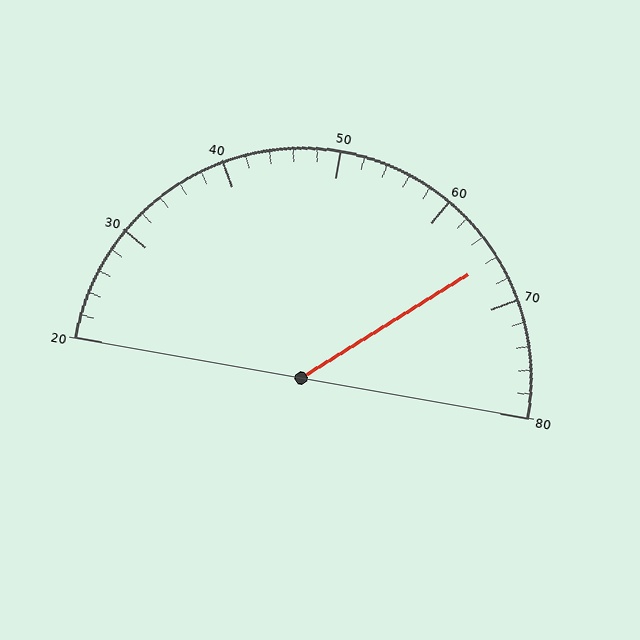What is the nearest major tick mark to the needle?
The nearest major tick mark is 70.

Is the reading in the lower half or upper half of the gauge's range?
The reading is in the upper half of the range (20 to 80).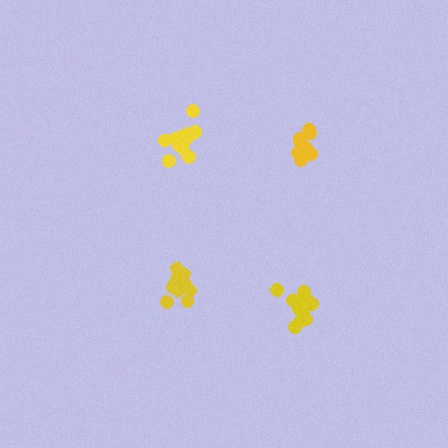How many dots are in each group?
Group 1: 11 dots, Group 2: 12 dots, Group 3: 13 dots, Group 4: 10 dots (46 total).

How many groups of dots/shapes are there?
There are 4 groups.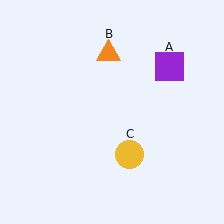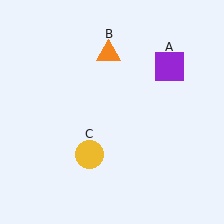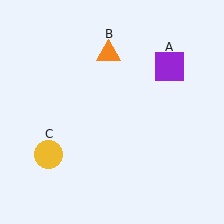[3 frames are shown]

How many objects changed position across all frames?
1 object changed position: yellow circle (object C).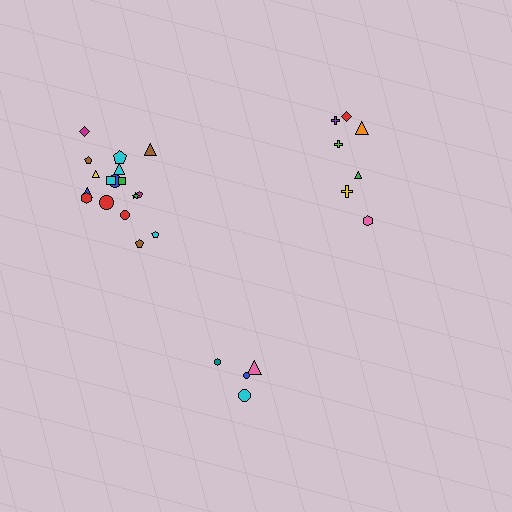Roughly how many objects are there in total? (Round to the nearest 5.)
Roughly 30 objects in total.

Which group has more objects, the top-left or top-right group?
The top-left group.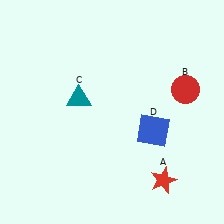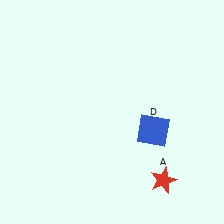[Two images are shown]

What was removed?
The teal triangle (C), the red circle (B) were removed in Image 2.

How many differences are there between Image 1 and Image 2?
There are 2 differences between the two images.